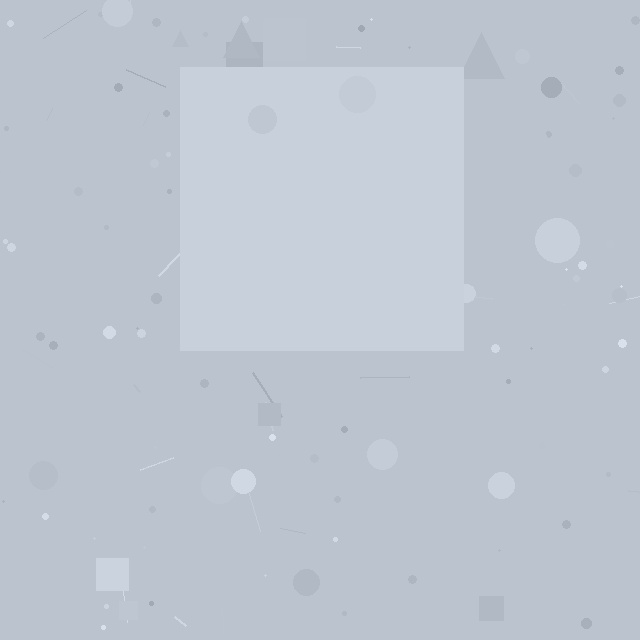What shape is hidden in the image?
A square is hidden in the image.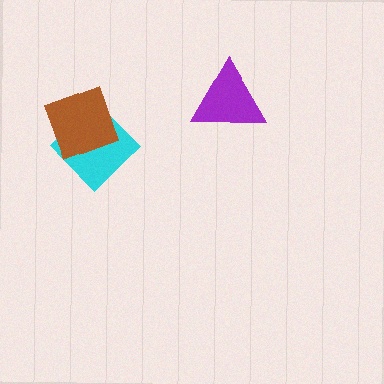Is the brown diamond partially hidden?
No, no other shape covers it.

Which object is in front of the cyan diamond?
The brown diamond is in front of the cyan diamond.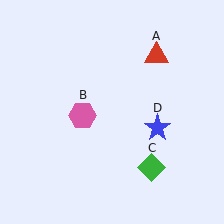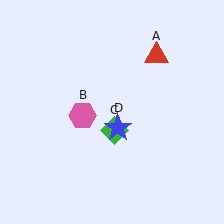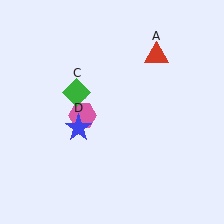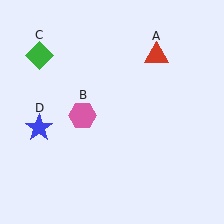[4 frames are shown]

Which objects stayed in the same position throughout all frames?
Red triangle (object A) and pink hexagon (object B) remained stationary.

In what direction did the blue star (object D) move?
The blue star (object D) moved left.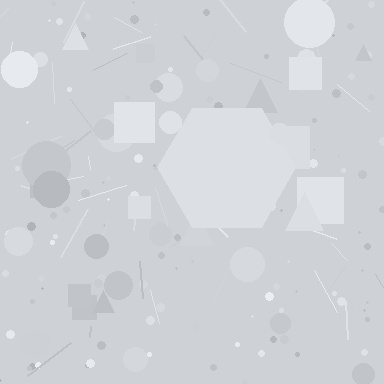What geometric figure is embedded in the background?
A hexagon is embedded in the background.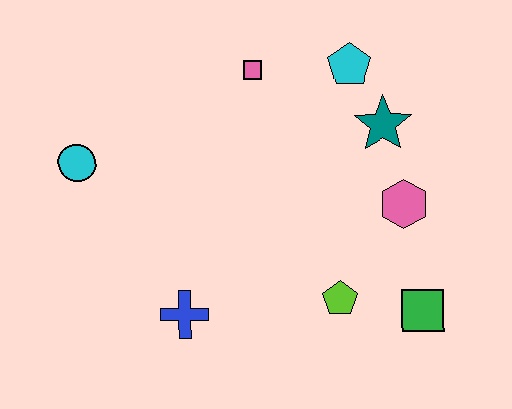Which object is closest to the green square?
The lime pentagon is closest to the green square.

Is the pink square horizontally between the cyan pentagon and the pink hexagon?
No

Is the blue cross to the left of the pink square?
Yes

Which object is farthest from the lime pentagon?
The cyan circle is farthest from the lime pentagon.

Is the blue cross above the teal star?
No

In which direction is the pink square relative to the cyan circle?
The pink square is to the right of the cyan circle.